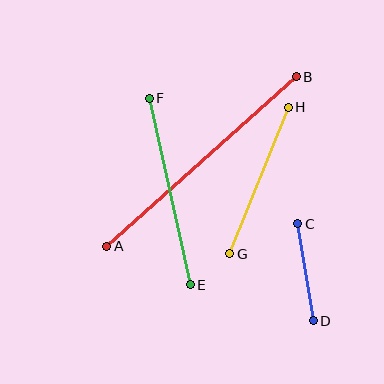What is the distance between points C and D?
The distance is approximately 99 pixels.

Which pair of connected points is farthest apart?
Points A and B are farthest apart.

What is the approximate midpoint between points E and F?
The midpoint is at approximately (170, 192) pixels.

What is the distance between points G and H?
The distance is approximately 158 pixels.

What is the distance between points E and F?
The distance is approximately 191 pixels.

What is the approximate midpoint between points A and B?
The midpoint is at approximately (201, 161) pixels.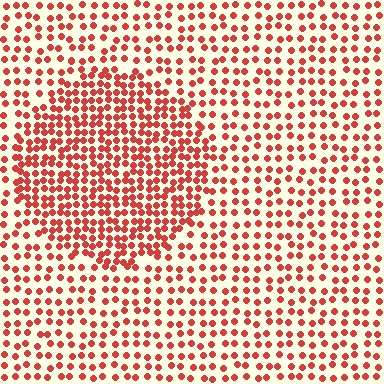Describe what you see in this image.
The image contains small red elements arranged at two different densities. A circle-shaped region is visible where the elements are more densely packed than the surrounding area.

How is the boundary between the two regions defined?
The boundary is defined by a change in element density (approximately 1.8x ratio). All elements are the same color, size, and shape.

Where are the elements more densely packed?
The elements are more densely packed inside the circle boundary.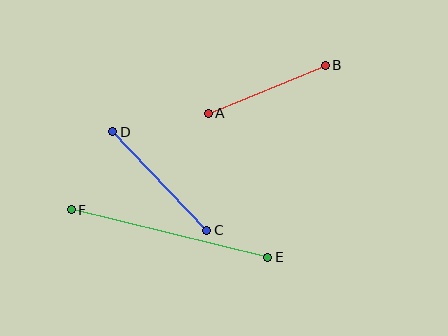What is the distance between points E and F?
The distance is approximately 202 pixels.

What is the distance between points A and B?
The distance is approximately 126 pixels.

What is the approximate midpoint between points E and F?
The midpoint is at approximately (169, 234) pixels.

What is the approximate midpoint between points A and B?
The midpoint is at approximately (267, 89) pixels.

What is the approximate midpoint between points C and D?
The midpoint is at approximately (160, 181) pixels.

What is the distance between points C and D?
The distance is approximately 136 pixels.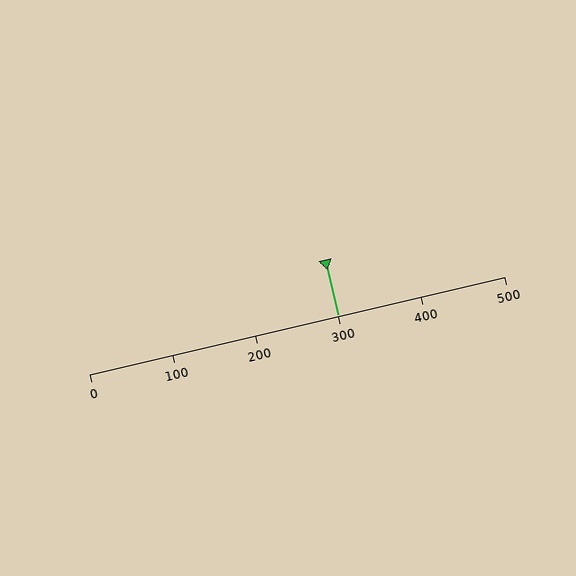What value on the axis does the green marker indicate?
The marker indicates approximately 300.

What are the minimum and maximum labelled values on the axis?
The axis runs from 0 to 500.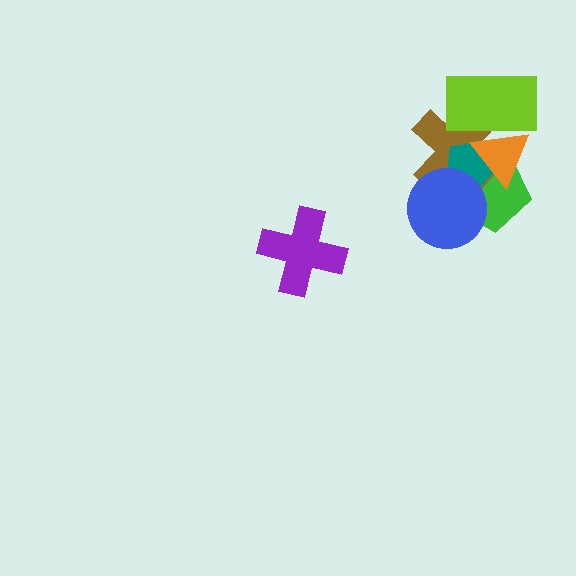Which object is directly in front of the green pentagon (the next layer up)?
The brown cross is directly in front of the green pentagon.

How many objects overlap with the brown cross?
5 objects overlap with the brown cross.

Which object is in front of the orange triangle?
The lime rectangle is in front of the orange triangle.